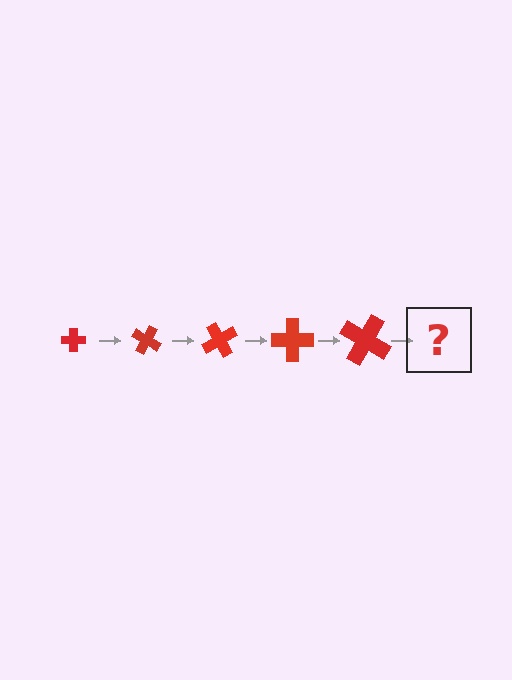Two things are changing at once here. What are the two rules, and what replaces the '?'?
The two rules are that the cross grows larger each step and it rotates 30 degrees each step. The '?' should be a cross, larger than the previous one and rotated 150 degrees from the start.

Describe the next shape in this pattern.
It should be a cross, larger than the previous one and rotated 150 degrees from the start.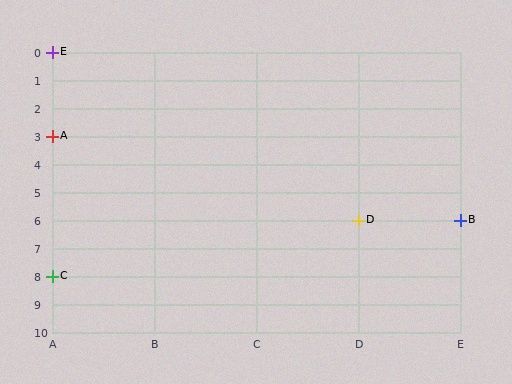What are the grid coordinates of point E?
Point E is at grid coordinates (A, 0).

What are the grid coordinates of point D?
Point D is at grid coordinates (D, 6).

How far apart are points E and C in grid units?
Points E and C are 8 rows apart.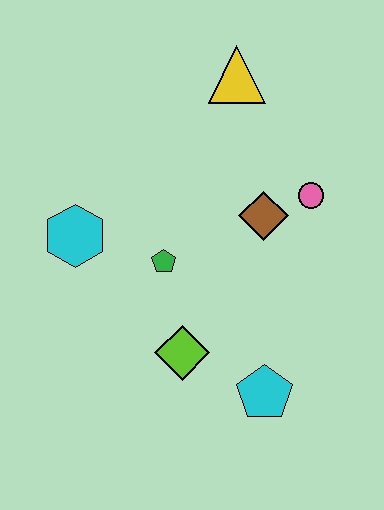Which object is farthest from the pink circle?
The cyan hexagon is farthest from the pink circle.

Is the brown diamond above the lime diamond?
Yes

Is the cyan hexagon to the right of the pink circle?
No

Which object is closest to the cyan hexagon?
The green pentagon is closest to the cyan hexagon.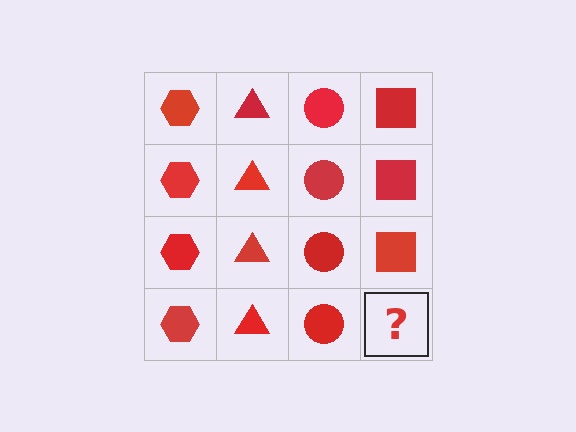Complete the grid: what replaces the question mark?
The question mark should be replaced with a red square.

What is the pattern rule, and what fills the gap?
The rule is that each column has a consistent shape. The gap should be filled with a red square.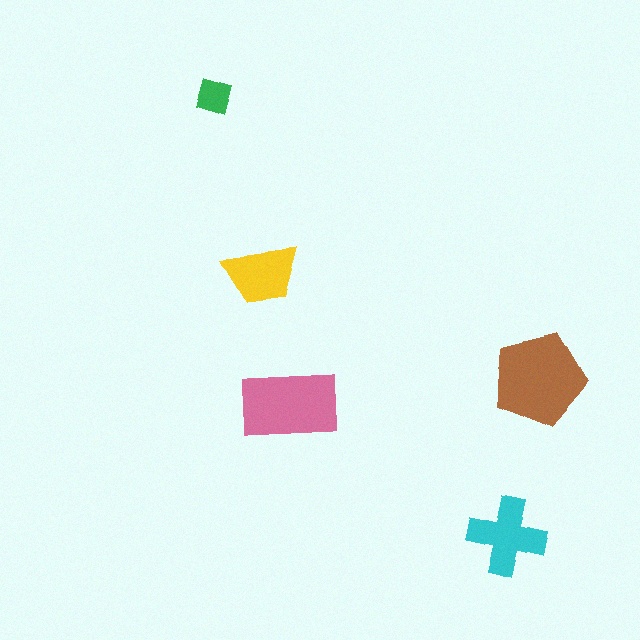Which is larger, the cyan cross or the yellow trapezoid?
The cyan cross.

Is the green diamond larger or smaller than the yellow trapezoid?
Smaller.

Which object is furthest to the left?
The green diamond is leftmost.